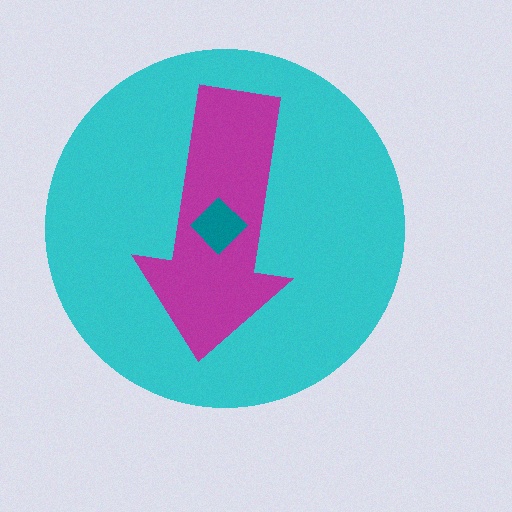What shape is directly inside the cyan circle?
The magenta arrow.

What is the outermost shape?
The cyan circle.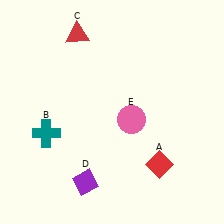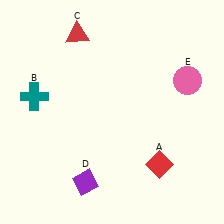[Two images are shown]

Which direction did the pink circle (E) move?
The pink circle (E) moved right.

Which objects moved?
The objects that moved are: the teal cross (B), the pink circle (E).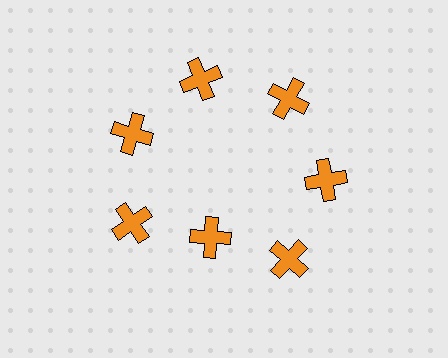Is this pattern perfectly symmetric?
No. The 7 orange crosses are arranged in a ring, but one element near the 6 o'clock position is pulled inward toward the center, breaking the 7-fold rotational symmetry.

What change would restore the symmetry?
The symmetry would be restored by moving it outward, back onto the ring so that all 7 crosses sit at equal angles and equal distance from the center.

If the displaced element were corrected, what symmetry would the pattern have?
It would have 7-fold rotational symmetry — the pattern would map onto itself every 51 degrees.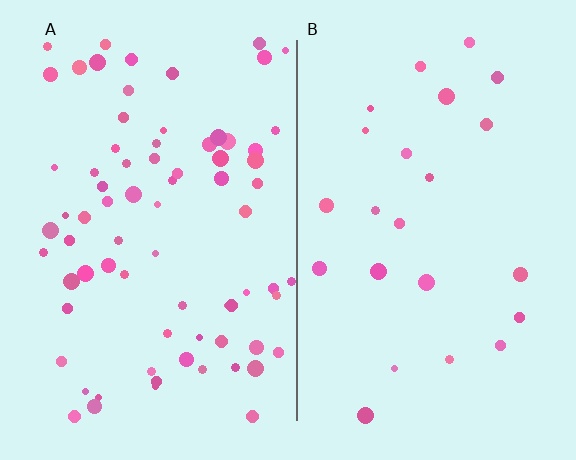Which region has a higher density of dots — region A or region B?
A (the left).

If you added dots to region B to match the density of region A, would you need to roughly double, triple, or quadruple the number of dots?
Approximately triple.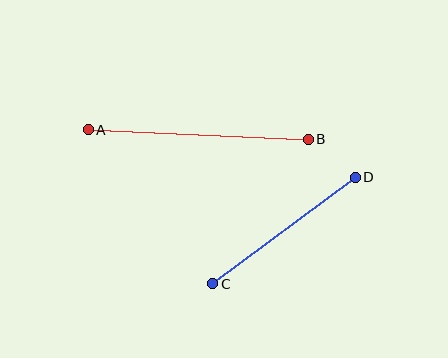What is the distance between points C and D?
The distance is approximately 178 pixels.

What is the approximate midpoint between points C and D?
The midpoint is at approximately (284, 230) pixels.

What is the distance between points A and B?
The distance is approximately 220 pixels.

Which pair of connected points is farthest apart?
Points A and B are farthest apart.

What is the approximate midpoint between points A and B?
The midpoint is at approximately (198, 135) pixels.